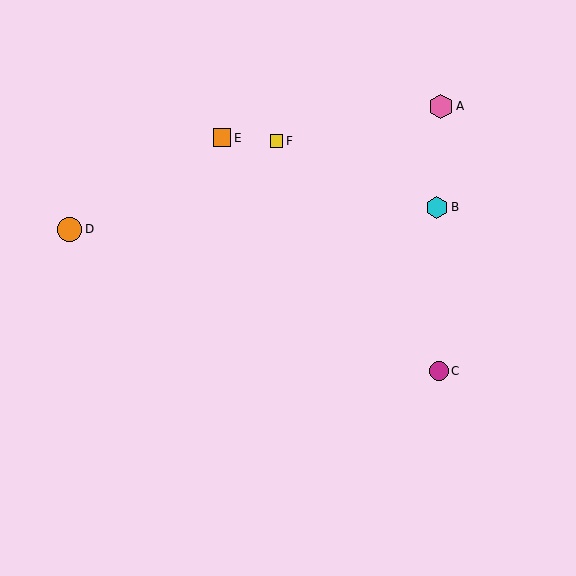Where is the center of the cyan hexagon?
The center of the cyan hexagon is at (437, 207).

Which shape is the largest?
The orange circle (labeled D) is the largest.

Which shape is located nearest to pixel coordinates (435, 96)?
The pink hexagon (labeled A) at (441, 106) is nearest to that location.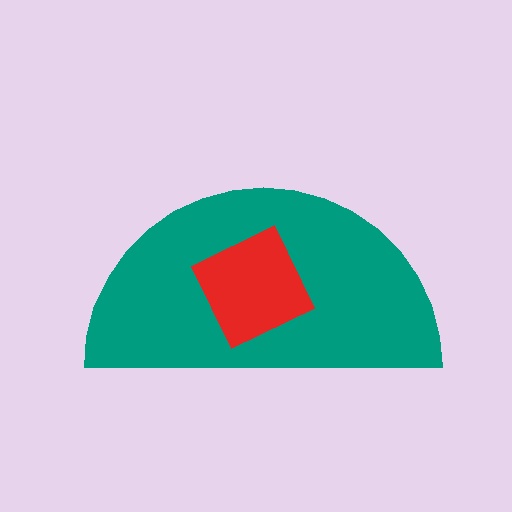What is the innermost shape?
The red diamond.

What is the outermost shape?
The teal semicircle.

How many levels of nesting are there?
2.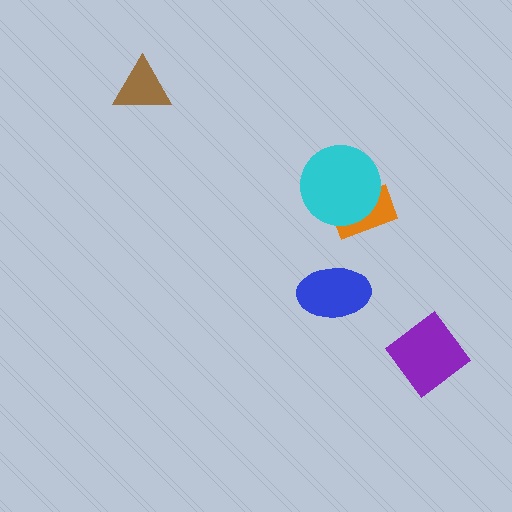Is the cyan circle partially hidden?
No, no other shape covers it.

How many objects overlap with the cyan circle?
1 object overlaps with the cyan circle.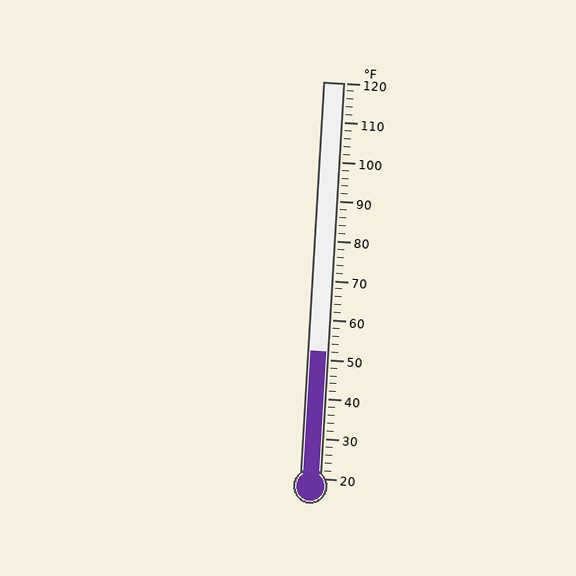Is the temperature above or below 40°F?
The temperature is above 40°F.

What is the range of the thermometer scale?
The thermometer scale ranges from 20°F to 120°F.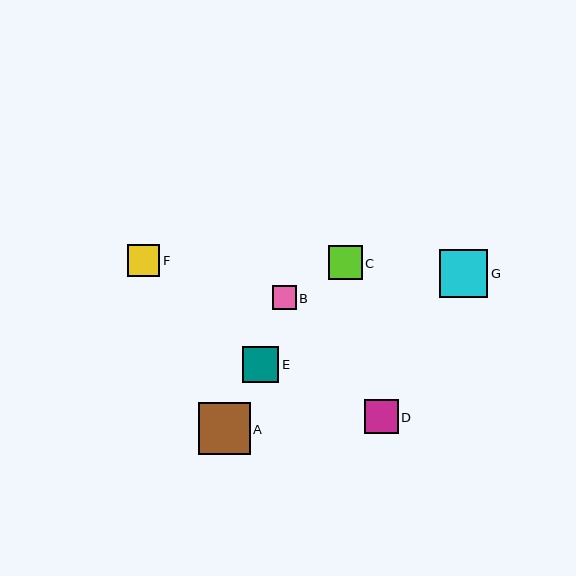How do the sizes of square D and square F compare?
Square D and square F are approximately the same size.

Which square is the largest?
Square A is the largest with a size of approximately 51 pixels.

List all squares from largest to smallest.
From largest to smallest: A, G, E, C, D, F, B.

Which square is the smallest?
Square B is the smallest with a size of approximately 24 pixels.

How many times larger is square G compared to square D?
Square G is approximately 1.4 times the size of square D.